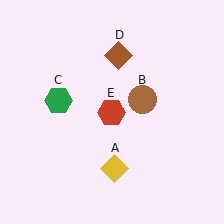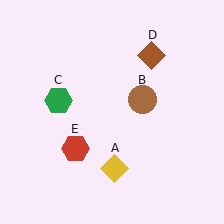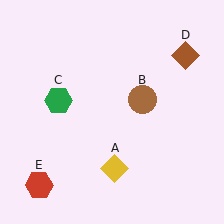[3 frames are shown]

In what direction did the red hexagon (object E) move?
The red hexagon (object E) moved down and to the left.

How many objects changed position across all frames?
2 objects changed position: brown diamond (object D), red hexagon (object E).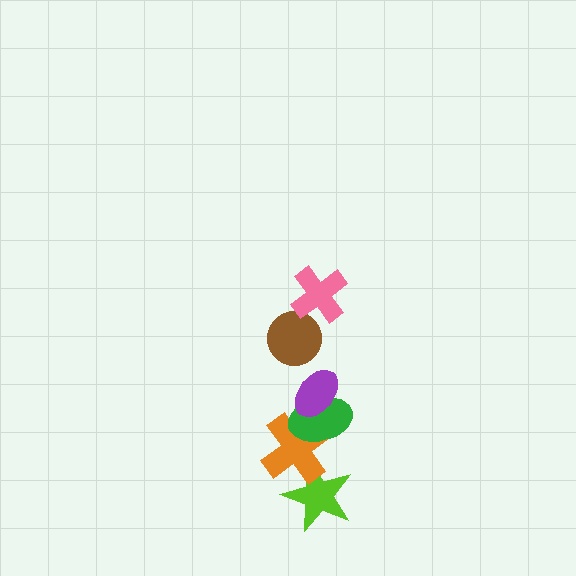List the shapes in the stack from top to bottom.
From top to bottom: the pink cross, the brown circle, the purple ellipse, the green ellipse, the orange cross, the lime star.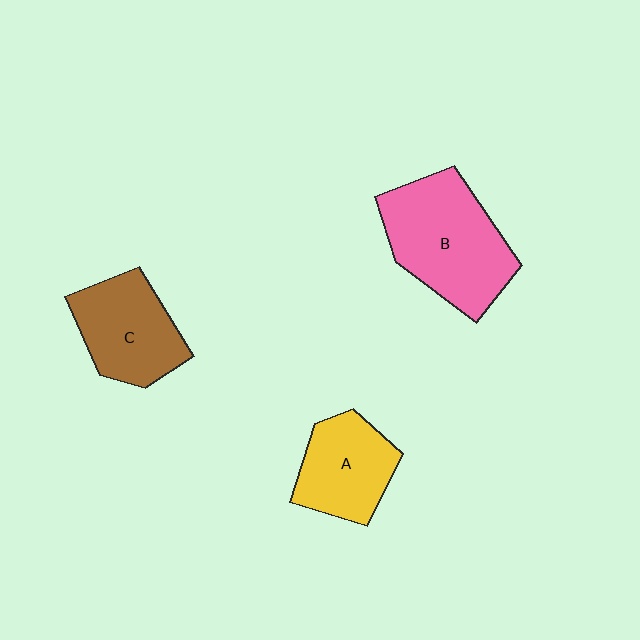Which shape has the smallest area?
Shape A (yellow).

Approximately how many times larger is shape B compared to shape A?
Approximately 1.5 times.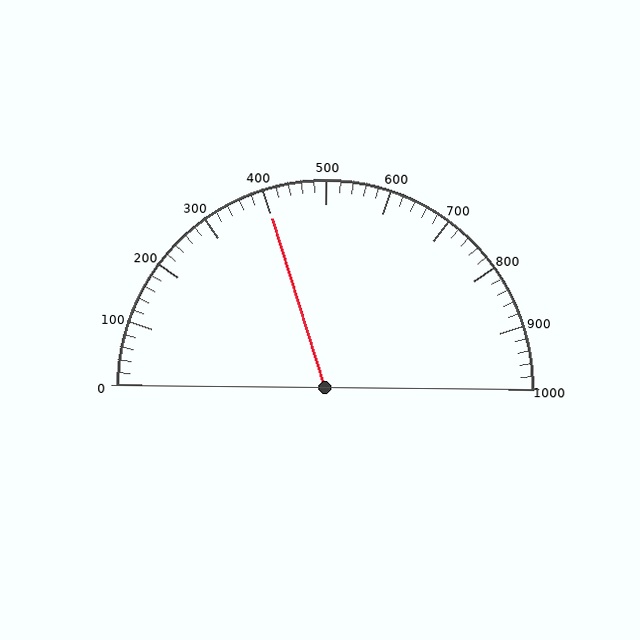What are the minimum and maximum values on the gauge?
The gauge ranges from 0 to 1000.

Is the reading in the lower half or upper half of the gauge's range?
The reading is in the lower half of the range (0 to 1000).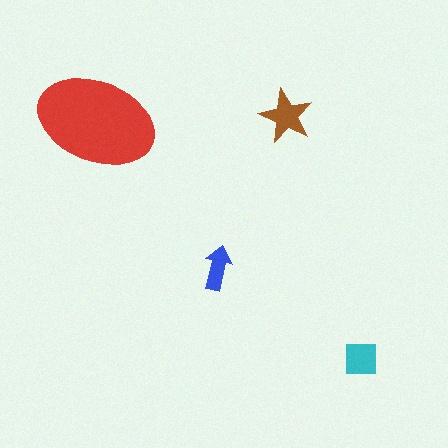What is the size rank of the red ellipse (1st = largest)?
1st.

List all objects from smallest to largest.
The blue arrow, the cyan square, the brown star, the red ellipse.